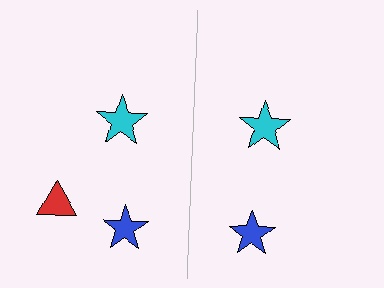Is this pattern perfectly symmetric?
No, the pattern is not perfectly symmetric. A red triangle is missing from the right side.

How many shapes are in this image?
There are 5 shapes in this image.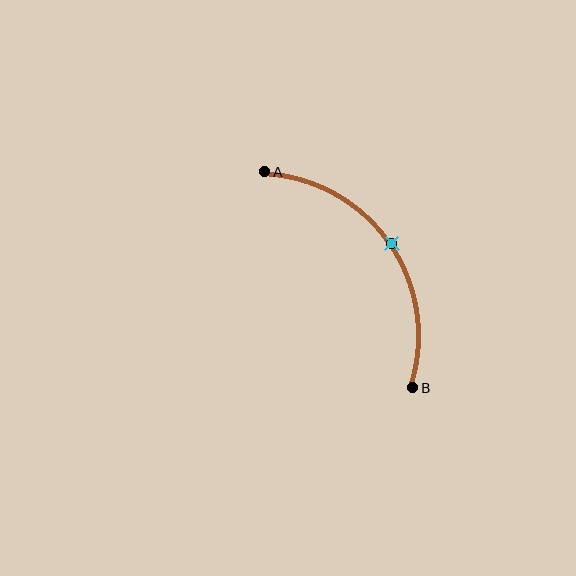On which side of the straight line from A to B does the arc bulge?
The arc bulges above and to the right of the straight line connecting A and B.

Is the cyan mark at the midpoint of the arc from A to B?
Yes. The cyan mark lies on the arc at equal arc-length from both A and B — it is the arc midpoint.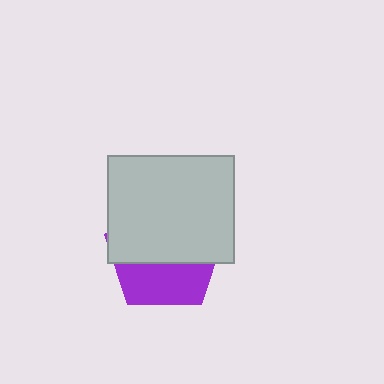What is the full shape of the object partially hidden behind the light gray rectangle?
The partially hidden object is a purple pentagon.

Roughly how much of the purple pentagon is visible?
A small part of it is visible (roughly 39%).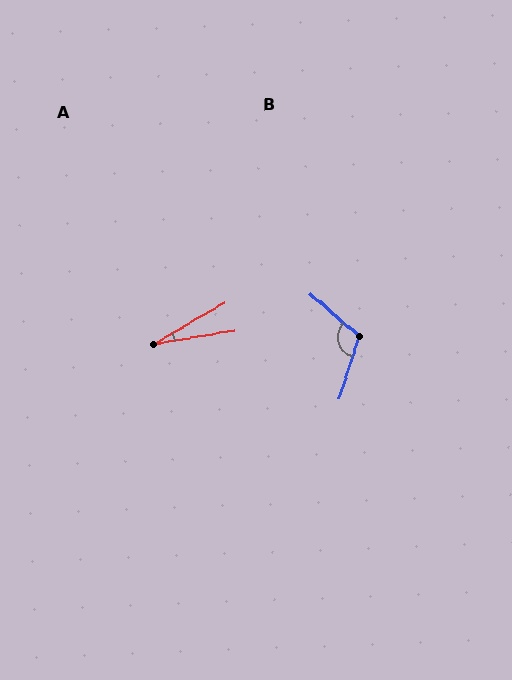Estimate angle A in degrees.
Approximately 20 degrees.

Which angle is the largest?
B, at approximately 113 degrees.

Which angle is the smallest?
A, at approximately 20 degrees.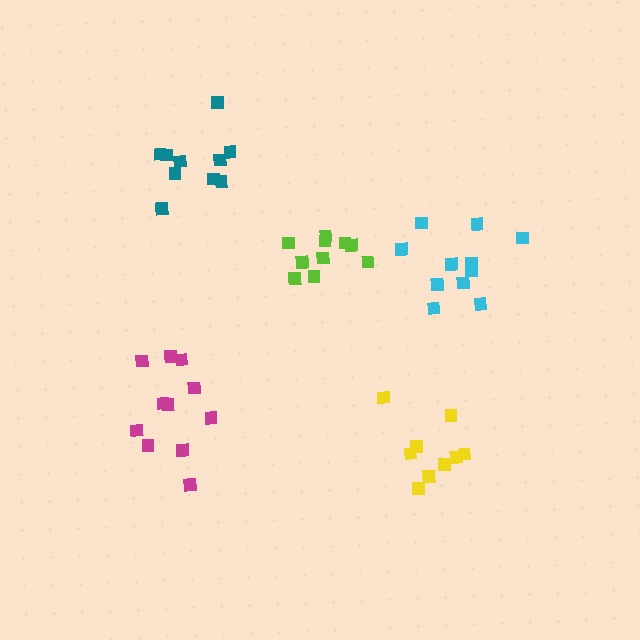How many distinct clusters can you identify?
There are 5 distinct clusters.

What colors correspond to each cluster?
The clusters are colored: magenta, yellow, lime, teal, cyan.